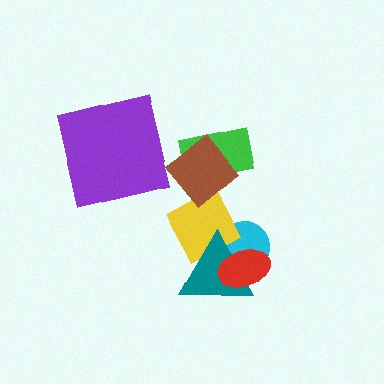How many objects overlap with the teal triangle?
3 objects overlap with the teal triangle.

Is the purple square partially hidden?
No, no other shape covers it.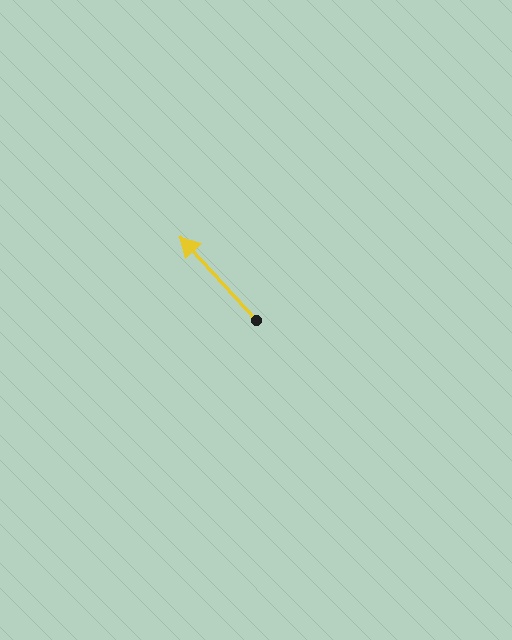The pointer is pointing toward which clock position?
Roughly 11 o'clock.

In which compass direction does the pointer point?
Northwest.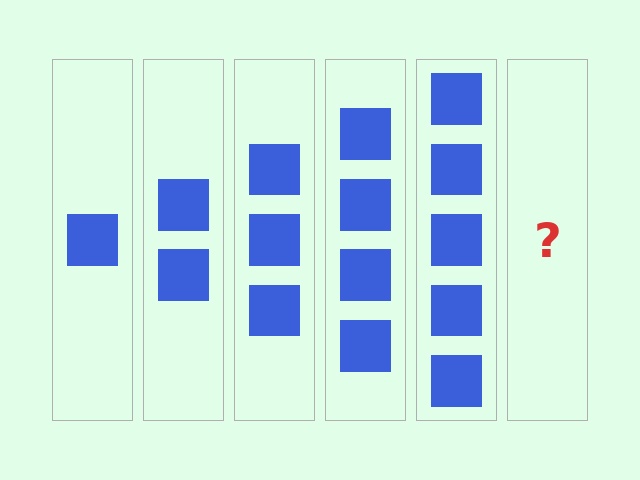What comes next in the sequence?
The next element should be 6 squares.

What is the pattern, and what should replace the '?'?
The pattern is that each step adds one more square. The '?' should be 6 squares.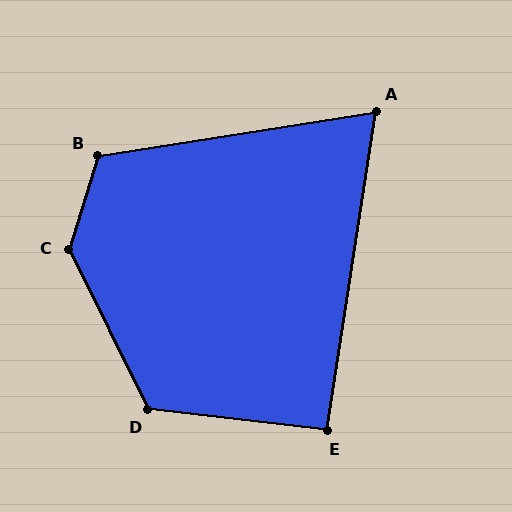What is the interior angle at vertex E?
Approximately 92 degrees (approximately right).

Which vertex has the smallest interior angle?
A, at approximately 72 degrees.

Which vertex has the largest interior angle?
C, at approximately 136 degrees.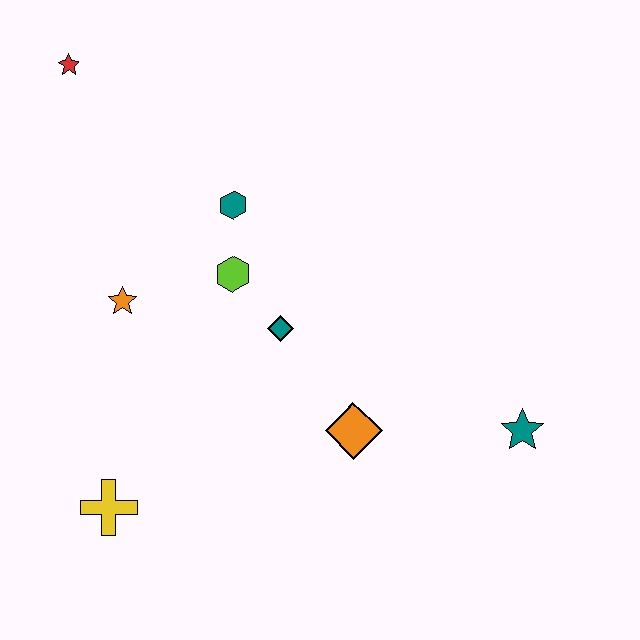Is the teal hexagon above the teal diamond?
Yes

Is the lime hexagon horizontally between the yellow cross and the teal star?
Yes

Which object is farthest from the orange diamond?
The red star is farthest from the orange diamond.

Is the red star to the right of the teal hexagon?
No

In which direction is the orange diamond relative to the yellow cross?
The orange diamond is to the right of the yellow cross.